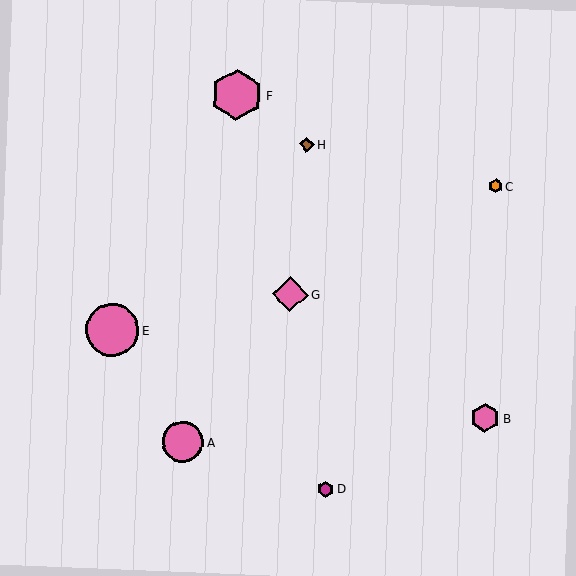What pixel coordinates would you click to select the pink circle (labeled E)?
Click at (112, 330) to select the pink circle E.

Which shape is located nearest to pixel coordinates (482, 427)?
The pink hexagon (labeled B) at (485, 418) is nearest to that location.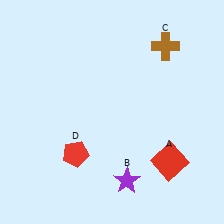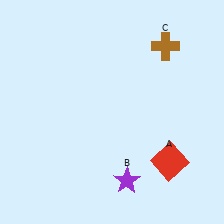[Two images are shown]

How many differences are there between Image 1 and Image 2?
There is 1 difference between the two images.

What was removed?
The red pentagon (D) was removed in Image 2.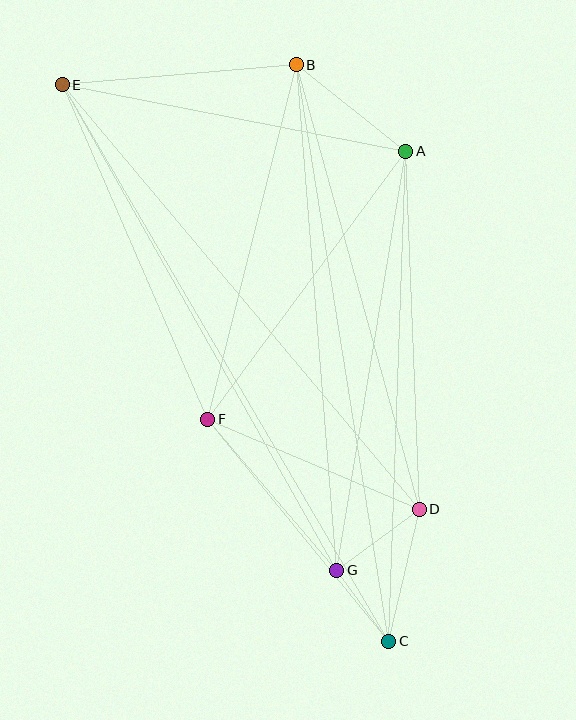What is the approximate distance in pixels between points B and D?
The distance between B and D is approximately 461 pixels.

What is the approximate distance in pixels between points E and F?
The distance between E and F is approximately 364 pixels.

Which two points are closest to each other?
Points C and G are closest to each other.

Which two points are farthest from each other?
Points C and E are farthest from each other.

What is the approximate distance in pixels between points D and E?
The distance between D and E is approximately 554 pixels.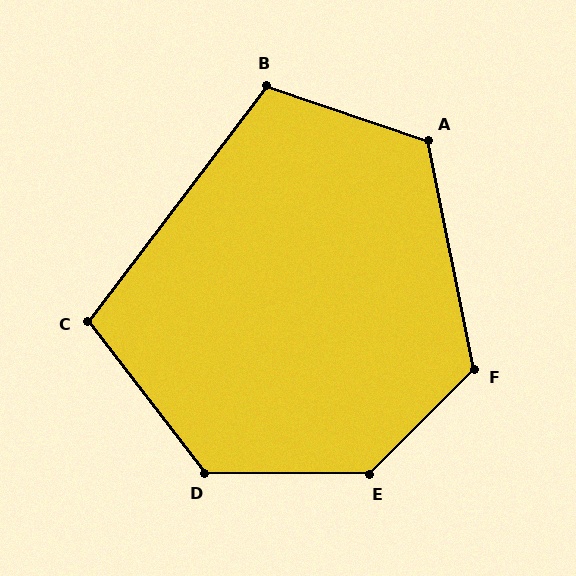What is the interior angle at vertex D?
Approximately 128 degrees (obtuse).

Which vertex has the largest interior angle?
E, at approximately 135 degrees.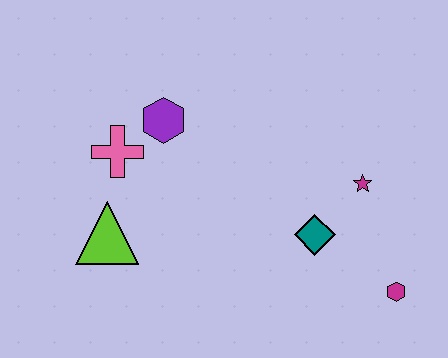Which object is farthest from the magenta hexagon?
The pink cross is farthest from the magenta hexagon.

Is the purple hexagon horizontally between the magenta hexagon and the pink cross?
Yes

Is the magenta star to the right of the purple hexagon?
Yes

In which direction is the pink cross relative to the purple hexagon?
The pink cross is to the left of the purple hexagon.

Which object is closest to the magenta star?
The teal diamond is closest to the magenta star.